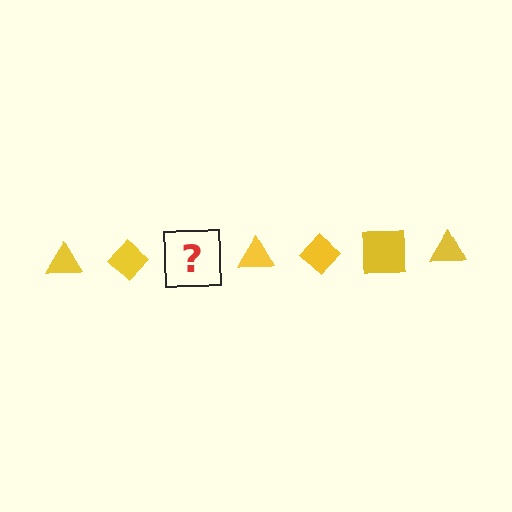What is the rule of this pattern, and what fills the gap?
The rule is that the pattern cycles through triangle, diamond, square shapes in yellow. The gap should be filled with a yellow square.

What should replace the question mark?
The question mark should be replaced with a yellow square.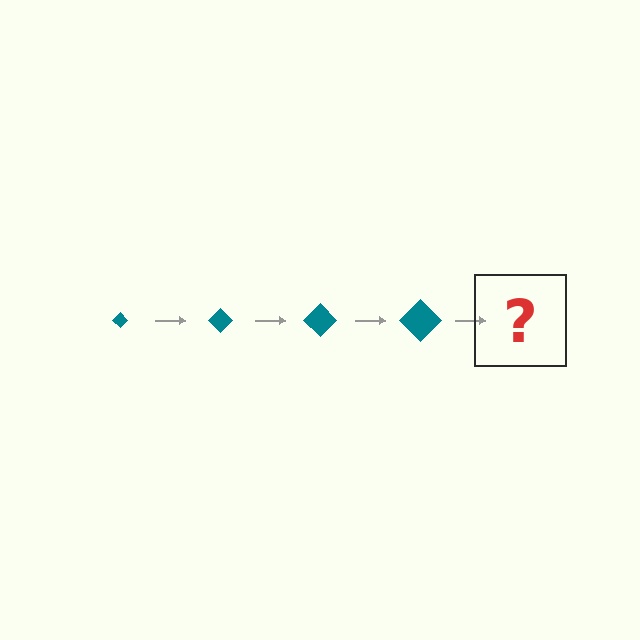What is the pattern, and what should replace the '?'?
The pattern is that the diamond gets progressively larger each step. The '?' should be a teal diamond, larger than the previous one.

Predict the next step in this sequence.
The next step is a teal diamond, larger than the previous one.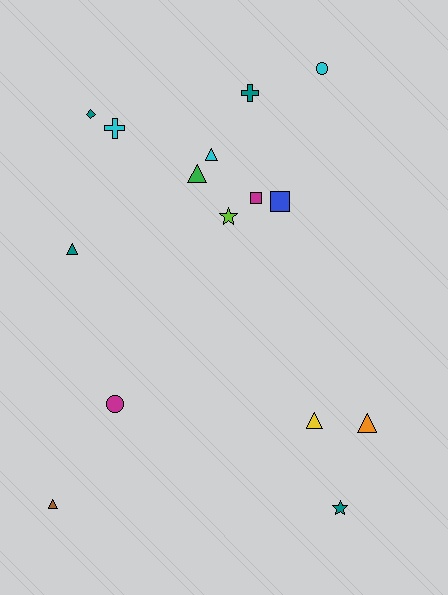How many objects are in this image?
There are 15 objects.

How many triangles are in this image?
There are 6 triangles.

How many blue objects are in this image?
There is 1 blue object.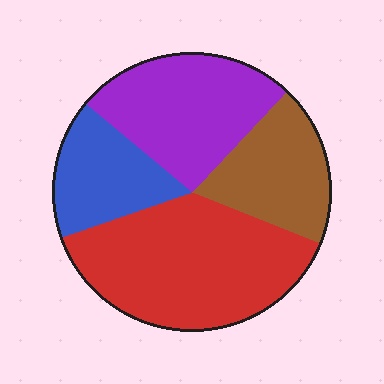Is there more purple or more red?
Red.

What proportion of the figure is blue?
Blue covers around 15% of the figure.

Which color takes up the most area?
Red, at roughly 40%.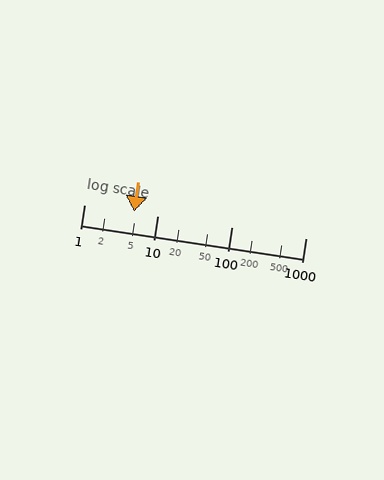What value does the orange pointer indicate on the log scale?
The pointer indicates approximately 4.7.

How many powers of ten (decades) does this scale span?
The scale spans 3 decades, from 1 to 1000.